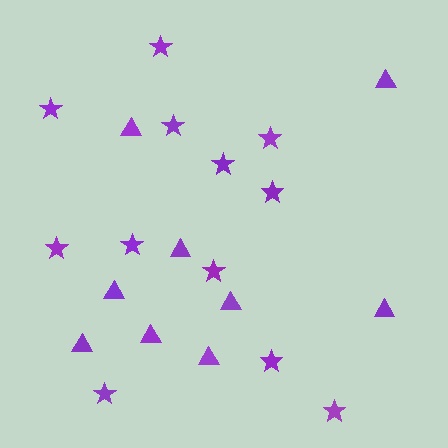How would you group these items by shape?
There are 2 groups: one group of triangles (9) and one group of stars (12).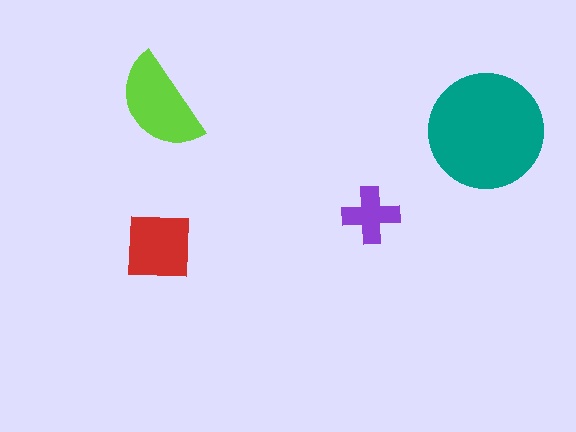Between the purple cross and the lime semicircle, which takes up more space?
The lime semicircle.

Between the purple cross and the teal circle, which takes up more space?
The teal circle.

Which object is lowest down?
The red square is bottommost.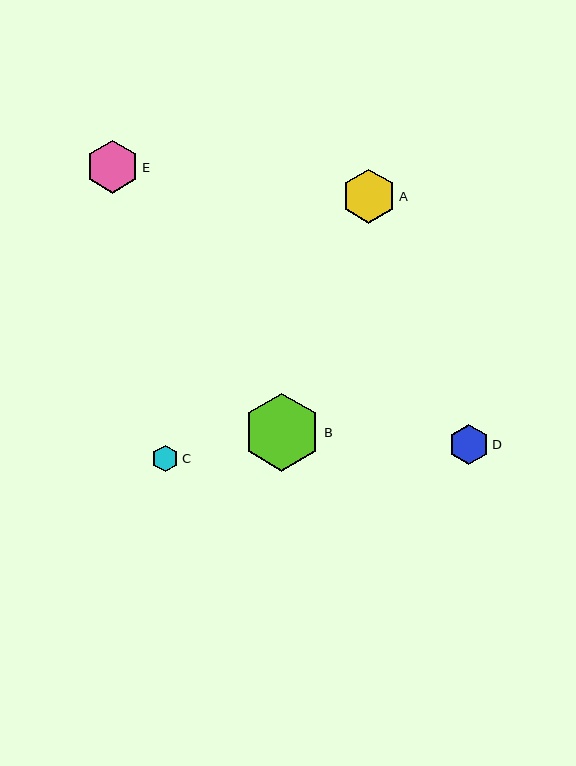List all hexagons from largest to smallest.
From largest to smallest: B, A, E, D, C.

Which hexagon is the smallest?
Hexagon C is the smallest with a size of approximately 27 pixels.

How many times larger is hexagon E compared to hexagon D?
Hexagon E is approximately 1.3 times the size of hexagon D.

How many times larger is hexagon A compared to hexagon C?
Hexagon A is approximately 2.0 times the size of hexagon C.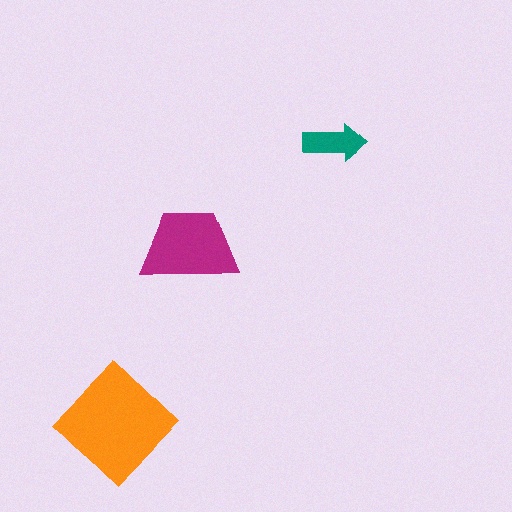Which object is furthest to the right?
The teal arrow is rightmost.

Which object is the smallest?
The teal arrow.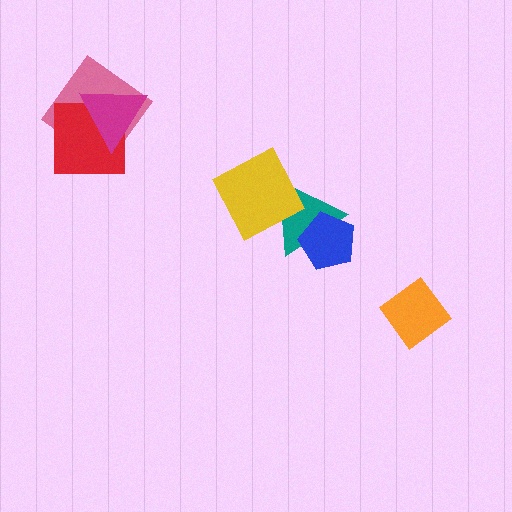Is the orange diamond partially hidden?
No, no other shape covers it.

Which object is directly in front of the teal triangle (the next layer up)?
The yellow diamond is directly in front of the teal triangle.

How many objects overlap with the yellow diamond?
1 object overlaps with the yellow diamond.